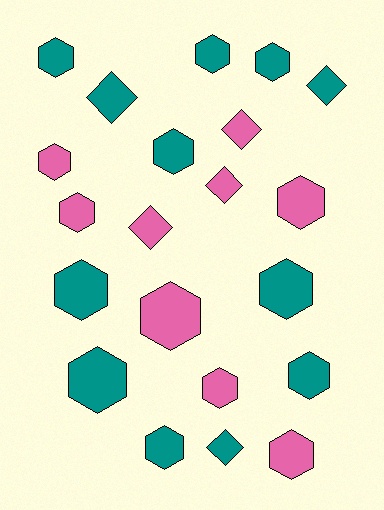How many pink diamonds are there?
There are 3 pink diamonds.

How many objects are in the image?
There are 21 objects.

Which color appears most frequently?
Teal, with 12 objects.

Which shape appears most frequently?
Hexagon, with 15 objects.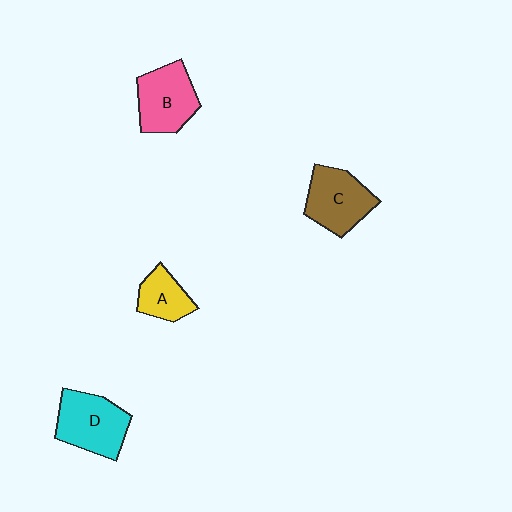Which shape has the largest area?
Shape D (cyan).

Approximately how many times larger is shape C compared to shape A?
Approximately 1.6 times.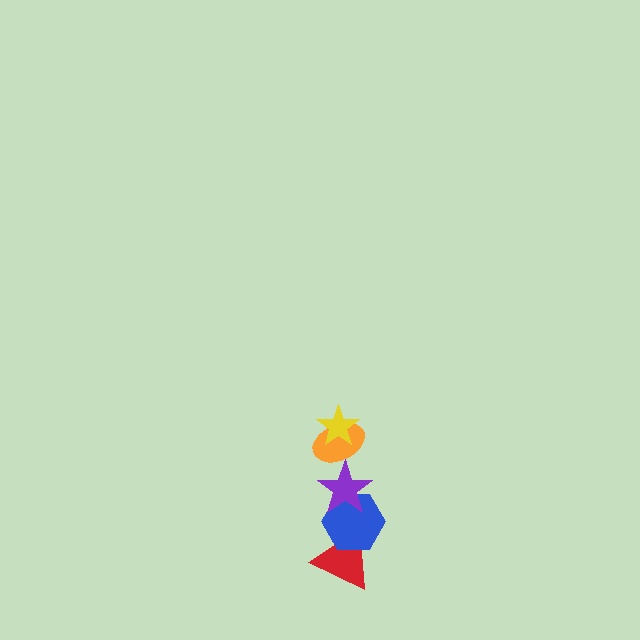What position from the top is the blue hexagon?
The blue hexagon is 4th from the top.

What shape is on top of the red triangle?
The blue hexagon is on top of the red triangle.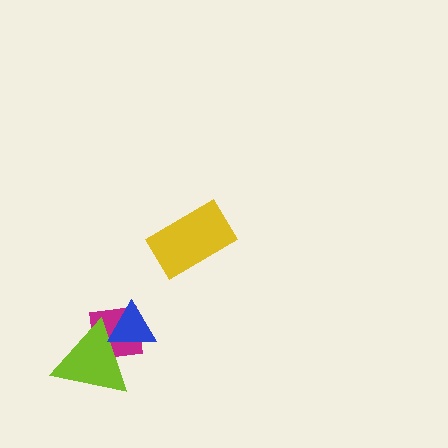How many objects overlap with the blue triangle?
2 objects overlap with the blue triangle.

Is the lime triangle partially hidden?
Yes, it is partially covered by another shape.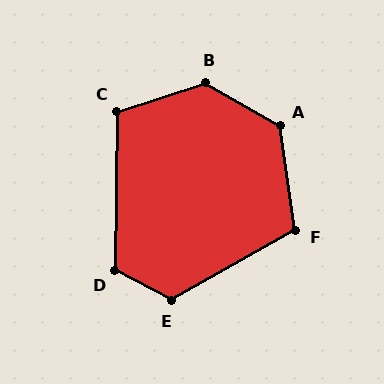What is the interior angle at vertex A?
Approximately 128 degrees (obtuse).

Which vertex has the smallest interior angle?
C, at approximately 109 degrees.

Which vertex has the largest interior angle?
B, at approximately 132 degrees.